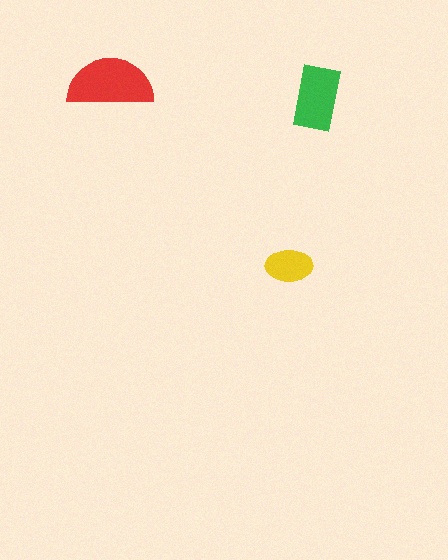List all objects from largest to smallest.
The red semicircle, the green rectangle, the yellow ellipse.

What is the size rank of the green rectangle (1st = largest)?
2nd.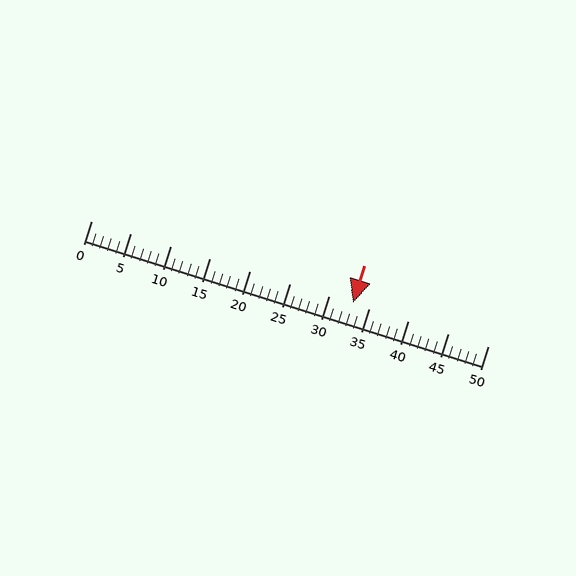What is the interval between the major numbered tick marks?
The major tick marks are spaced 5 units apart.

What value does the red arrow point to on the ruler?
The red arrow points to approximately 33.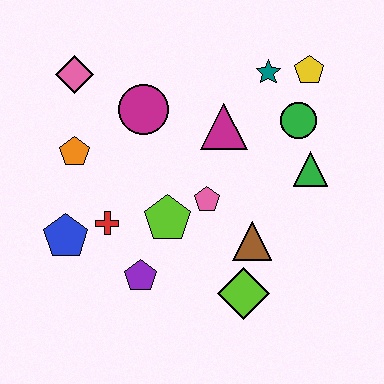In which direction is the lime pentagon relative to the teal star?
The lime pentagon is below the teal star.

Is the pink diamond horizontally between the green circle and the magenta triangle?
No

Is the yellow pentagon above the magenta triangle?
Yes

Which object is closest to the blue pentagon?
The red cross is closest to the blue pentagon.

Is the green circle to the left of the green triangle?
Yes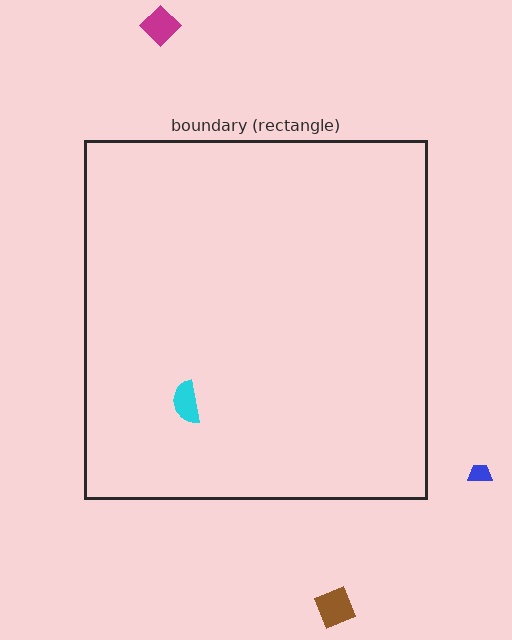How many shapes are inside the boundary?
1 inside, 3 outside.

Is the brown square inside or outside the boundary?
Outside.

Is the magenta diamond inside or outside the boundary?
Outside.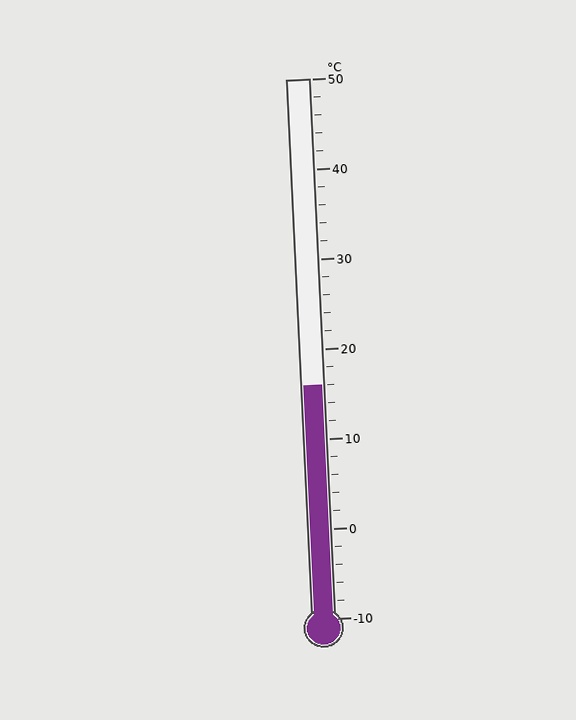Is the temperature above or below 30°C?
The temperature is below 30°C.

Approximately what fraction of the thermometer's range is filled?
The thermometer is filled to approximately 45% of its range.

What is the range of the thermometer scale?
The thermometer scale ranges from -10°C to 50°C.